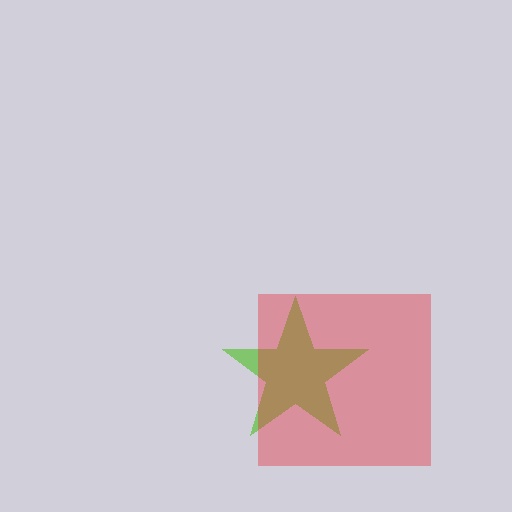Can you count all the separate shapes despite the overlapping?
Yes, there are 2 separate shapes.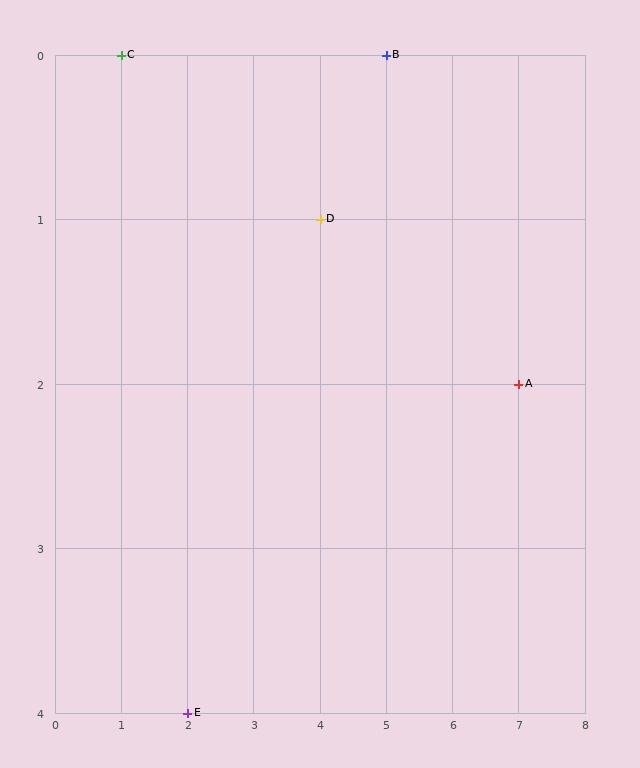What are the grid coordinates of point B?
Point B is at grid coordinates (5, 0).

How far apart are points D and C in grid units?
Points D and C are 3 columns and 1 row apart (about 3.2 grid units diagonally).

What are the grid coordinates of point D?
Point D is at grid coordinates (4, 1).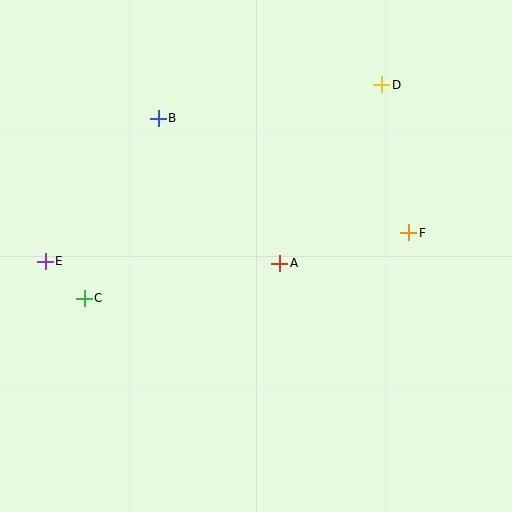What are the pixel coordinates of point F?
Point F is at (409, 233).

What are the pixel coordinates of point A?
Point A is at (280, 263).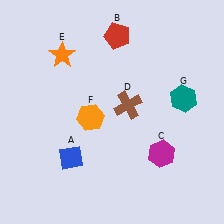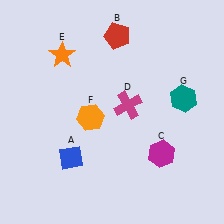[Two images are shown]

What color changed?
The cross (D) changed from brown in Image 1 to magenta in Image 2.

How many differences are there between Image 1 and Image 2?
There is 1 difference between the two images.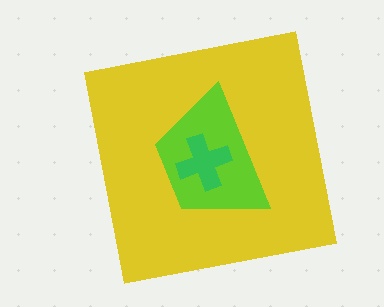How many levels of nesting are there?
3.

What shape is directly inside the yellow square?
The lime trapezoid.